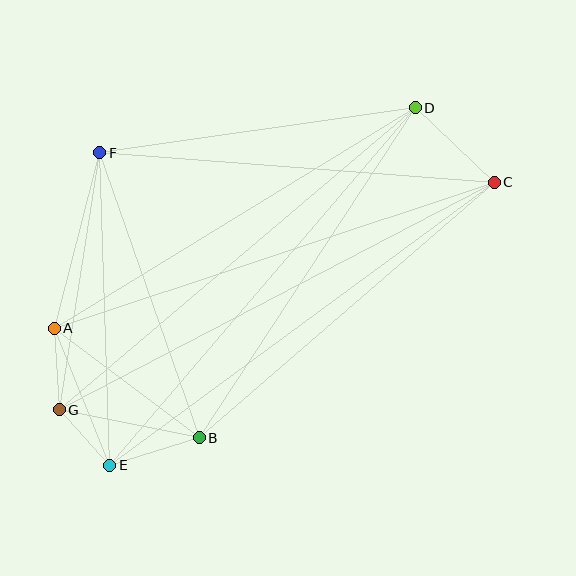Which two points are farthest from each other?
Points C and G are farthest from each other.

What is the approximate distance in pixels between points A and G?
The distance between A and G is approximately 81 pixels.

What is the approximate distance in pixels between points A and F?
The distance between A and F is approximately 181 pixels.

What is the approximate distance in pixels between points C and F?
The distance between C and F is approximately 396 pixels.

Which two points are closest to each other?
Points E and G are closest to each other.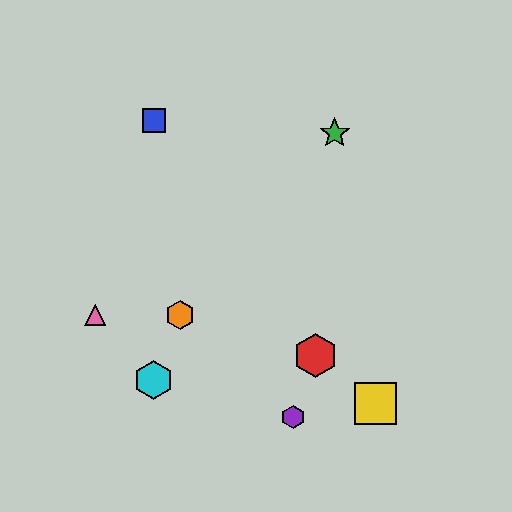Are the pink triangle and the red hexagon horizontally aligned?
No, the pink triangle is at y≈315 and the red hexagon is at y≈355.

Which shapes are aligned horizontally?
The orange hexagon, the pink triangle are aligned horizontally.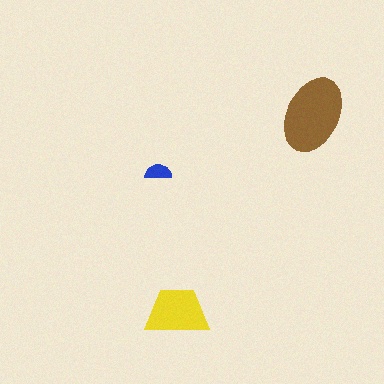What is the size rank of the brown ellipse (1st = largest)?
1st.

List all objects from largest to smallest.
The brown ellipse, the yellow trapezoid, the blue semicircle.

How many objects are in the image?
There are 3 objects in the image.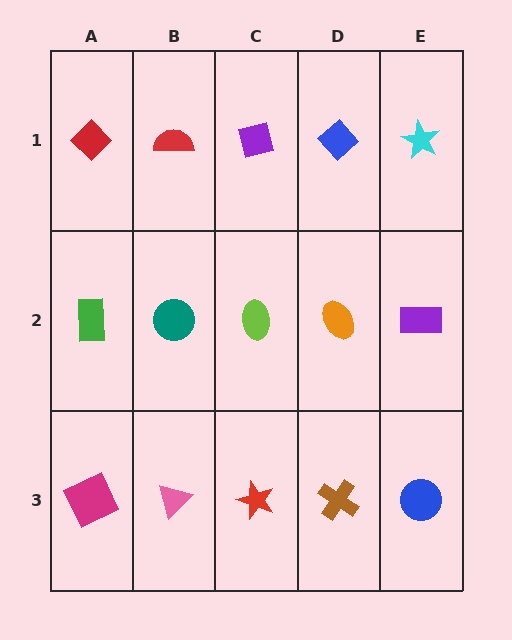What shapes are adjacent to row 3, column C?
A lime ellipse (row 2, column C), a pink triangle (row 3, column B), a brown cross (row 3, column D).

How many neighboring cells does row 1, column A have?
2.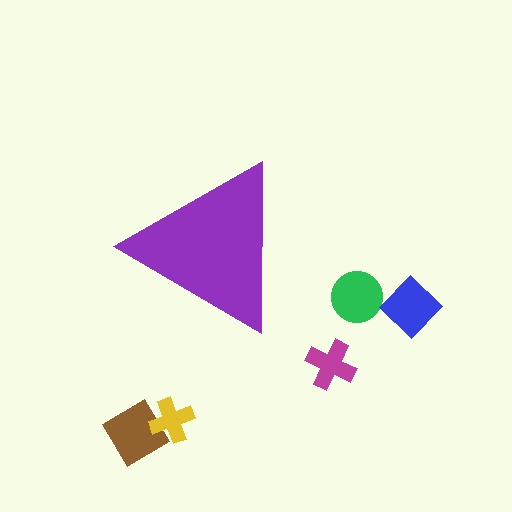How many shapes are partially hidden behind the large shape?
0 shapes are partially hidden.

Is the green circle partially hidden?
No, the green circle is fully visible.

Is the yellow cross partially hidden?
No, the yellow cross is fully visible.